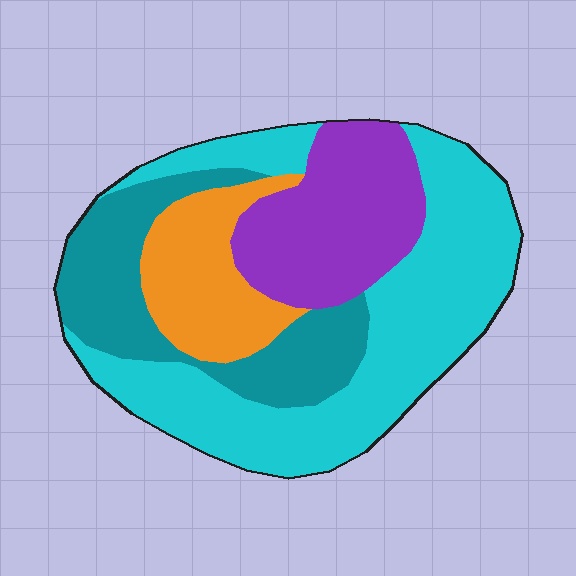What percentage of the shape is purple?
Purple covers 21% of the shape.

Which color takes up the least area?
Orange, at roughly 15%.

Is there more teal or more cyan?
Cyan.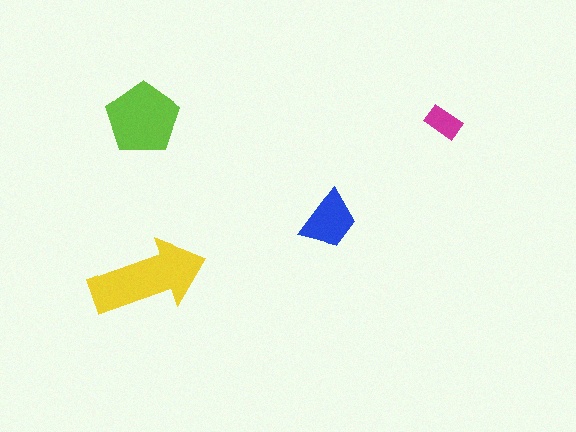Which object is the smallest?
The magenta rectangle.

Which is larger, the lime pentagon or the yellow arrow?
The yellow arrow.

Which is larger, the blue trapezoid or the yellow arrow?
The yellow arrow.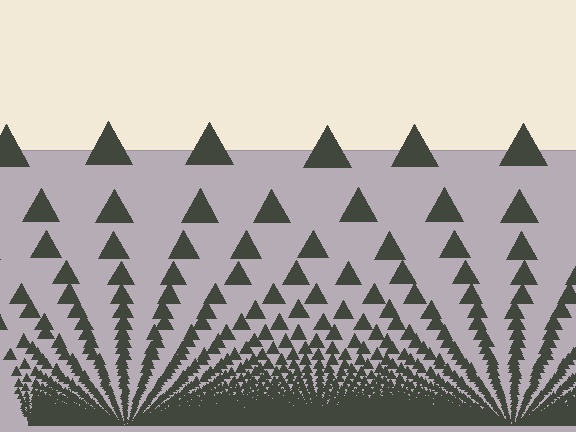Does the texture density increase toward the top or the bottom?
Density increases toward the bottom.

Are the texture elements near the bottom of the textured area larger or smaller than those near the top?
Smaller. The gradient is inverted — elements near the bottom are smaller and denser.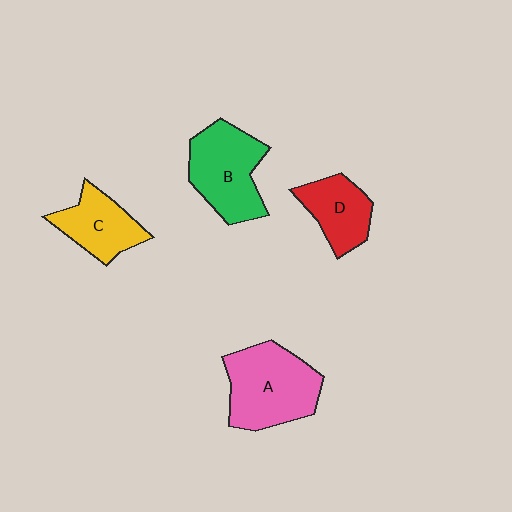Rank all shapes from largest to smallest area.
From largest to smallest: A (pink), B (green), C (yellow), D (red).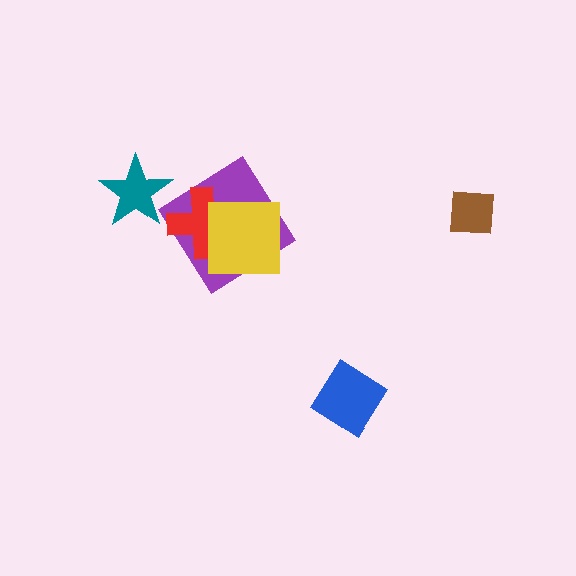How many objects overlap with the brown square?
0 objects overlap with the brown square.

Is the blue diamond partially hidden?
No, no other shape covers it.